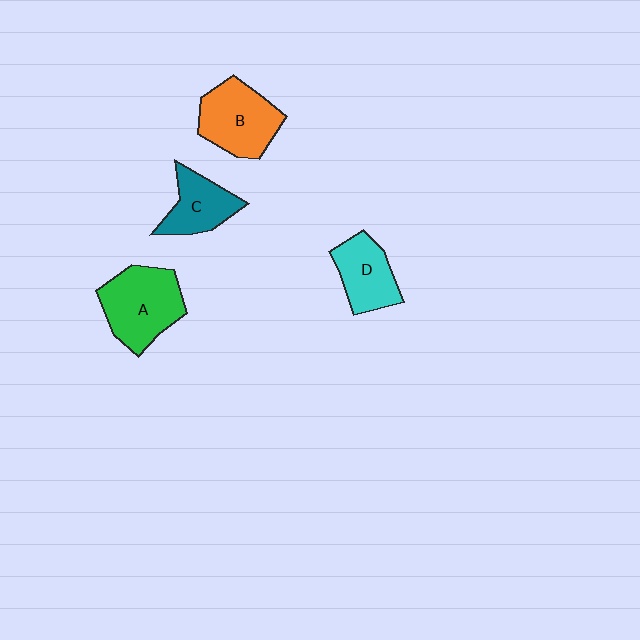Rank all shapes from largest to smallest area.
From largest to smallest: A (green), B (orange), D (cyan), C (teal).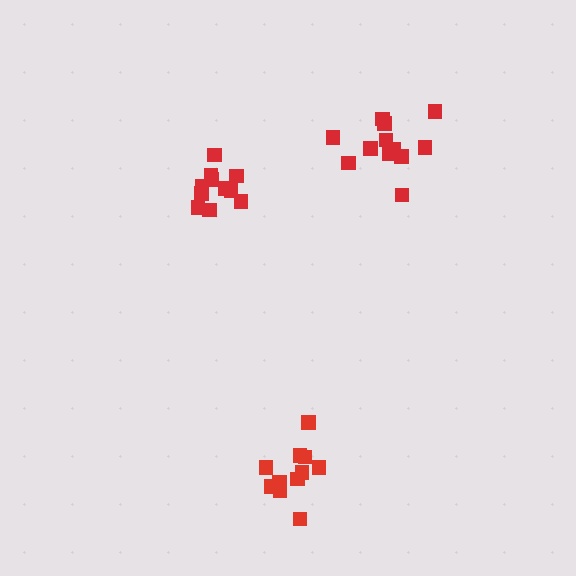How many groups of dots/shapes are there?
There are 3 groups.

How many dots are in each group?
Group 1: 12 dots, Group 2: 11 dots, Group 3: 11 dots (34 total).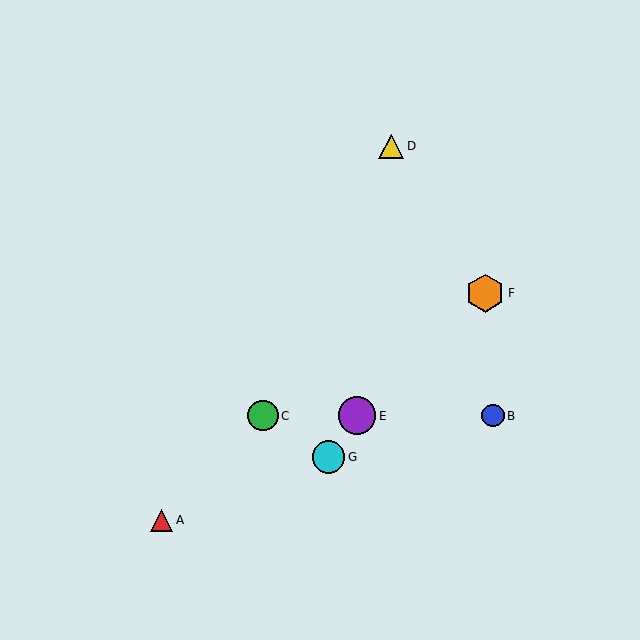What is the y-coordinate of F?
Object F is at y≈293.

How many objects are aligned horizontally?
3 objects (B, C, E) are aligned horizontally.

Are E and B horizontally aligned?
Yes, both are at y≈416.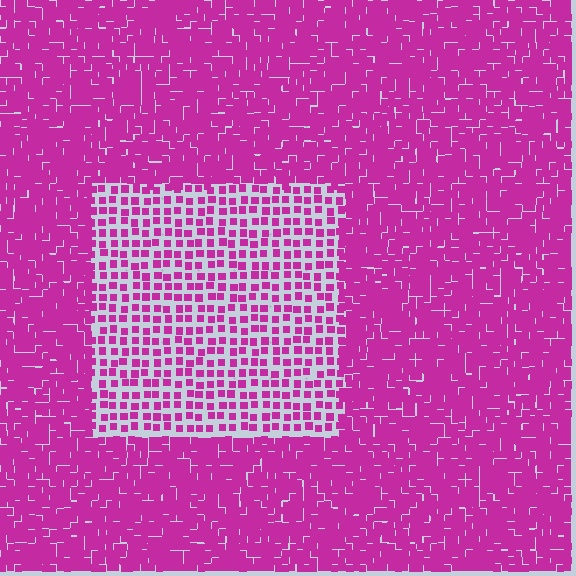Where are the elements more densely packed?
The elements are more densely packed outside the rectangle boundary.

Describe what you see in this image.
The image contains small magenta elements arranged at two different densities. A rectangle-shaped region is visible where the elements are less densely packed than the surrounding area.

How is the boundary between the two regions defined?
The boundary is defined by a change in element density (approximately 2.4x ratio). All elements are the same color, size, and shape.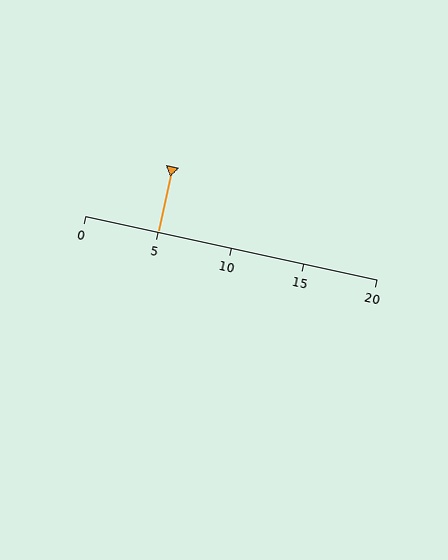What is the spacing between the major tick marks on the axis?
The major ticks are spaced 5 apart.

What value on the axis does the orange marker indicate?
The marker indicates approximately 5.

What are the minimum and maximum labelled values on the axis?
The axis runs from 0 to 20.